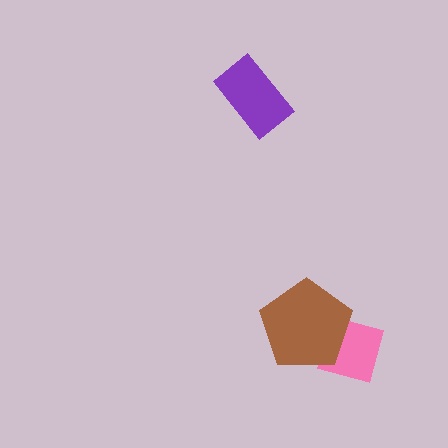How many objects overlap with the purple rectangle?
0 objects overlap with the purple rectangle.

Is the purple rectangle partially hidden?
No, no other shape covers it.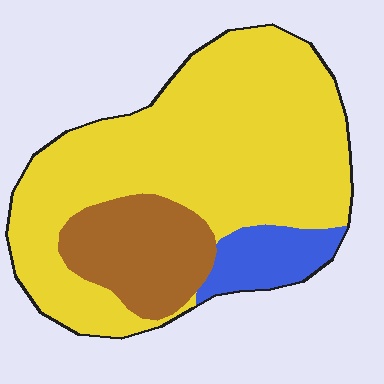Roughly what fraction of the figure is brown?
Brown takes up less than a quarter of the figure.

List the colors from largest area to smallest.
From largest to smallest: yellow, brown, blue.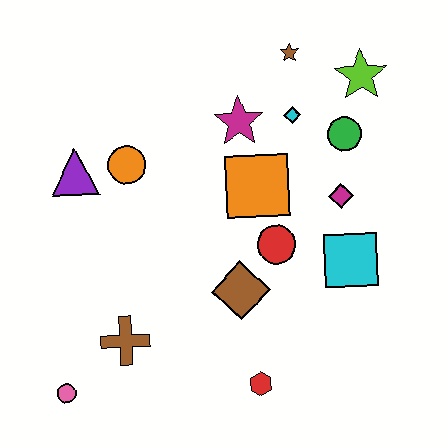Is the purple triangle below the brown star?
Yes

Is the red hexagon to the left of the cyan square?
Yes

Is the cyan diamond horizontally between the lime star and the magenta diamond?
No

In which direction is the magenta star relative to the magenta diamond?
The magenta star is to the left of the magenta diamond.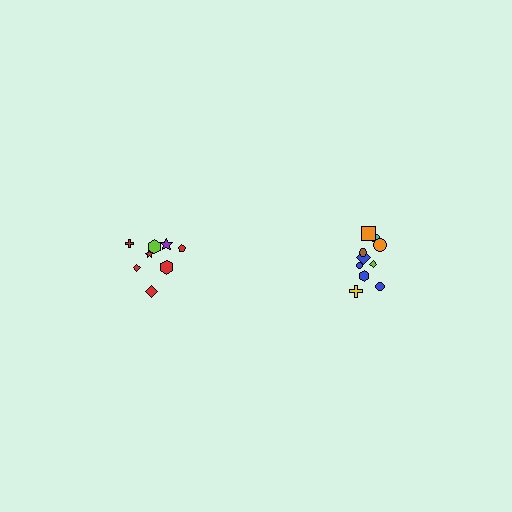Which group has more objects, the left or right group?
The right group.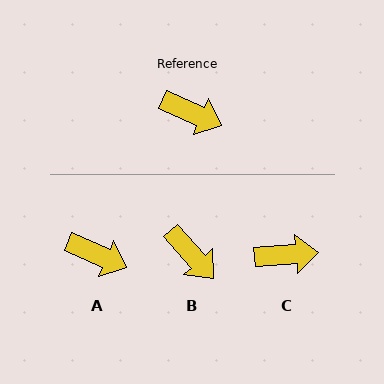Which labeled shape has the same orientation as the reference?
A.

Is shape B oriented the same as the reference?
No, it is off by about 25 degrees.